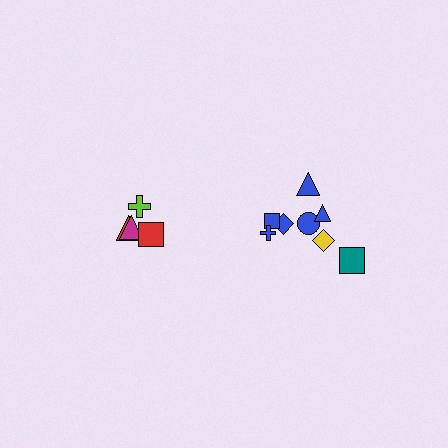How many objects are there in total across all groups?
There are 12 objects.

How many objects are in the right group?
There are 8 objects.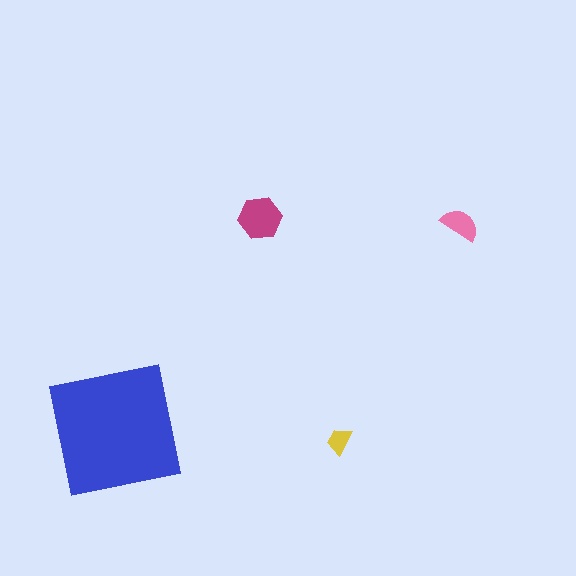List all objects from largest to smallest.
The blue square, the magenta hexagon, the pink semicircle, the yellow trapezoid.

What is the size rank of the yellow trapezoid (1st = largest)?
4th.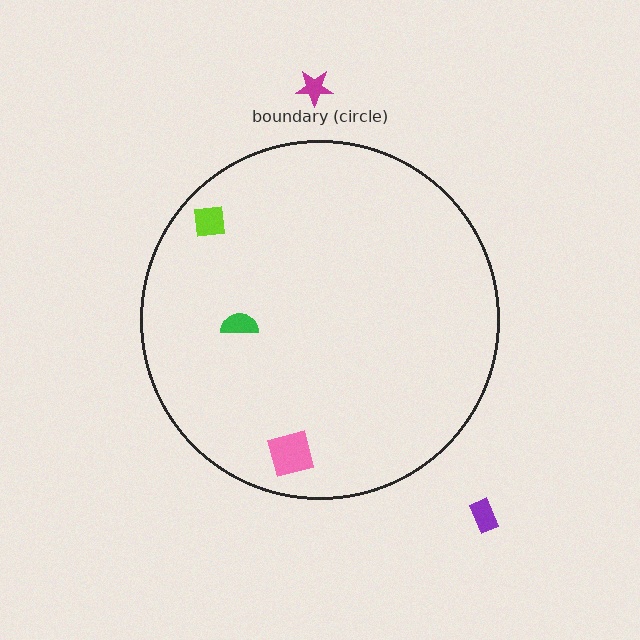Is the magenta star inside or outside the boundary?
Outside.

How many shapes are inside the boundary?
3 inside, 2 outside.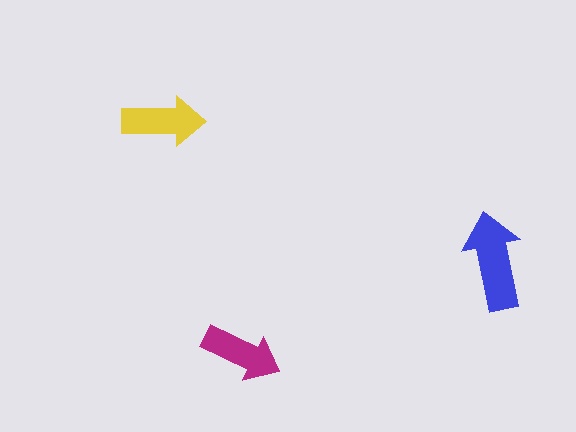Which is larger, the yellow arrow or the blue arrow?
The blue one.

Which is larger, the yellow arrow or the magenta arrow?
The yellow one.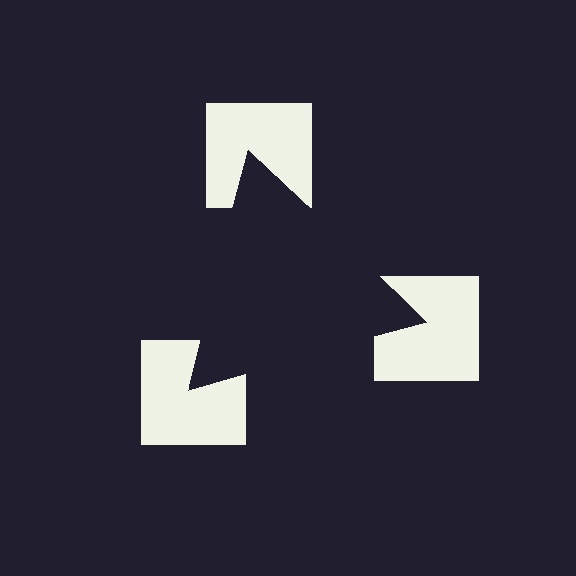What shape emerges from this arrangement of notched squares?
An illusory triangle — its edges are inferred from the aligned wedge cuts in the notched squares, not physically drawn.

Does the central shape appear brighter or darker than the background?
It typically appears slightly darker than the background, even though no actual brightness change is drawn.